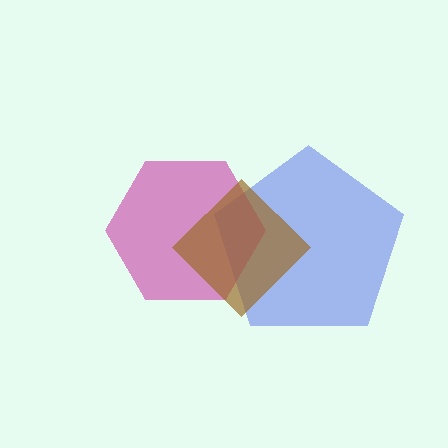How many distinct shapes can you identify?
There are 3 distinct shapes: a blue pentagon, a magenta hexagon, a brown diamond.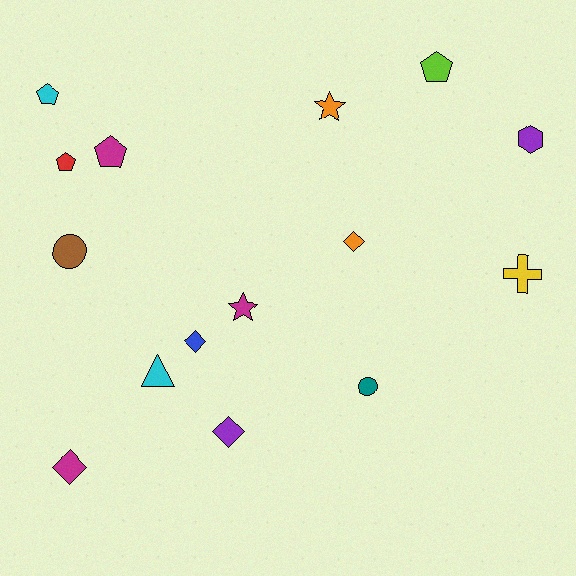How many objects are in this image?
There are 15 objects.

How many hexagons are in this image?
There is 1 hexagon.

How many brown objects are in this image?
There is 1 brown object.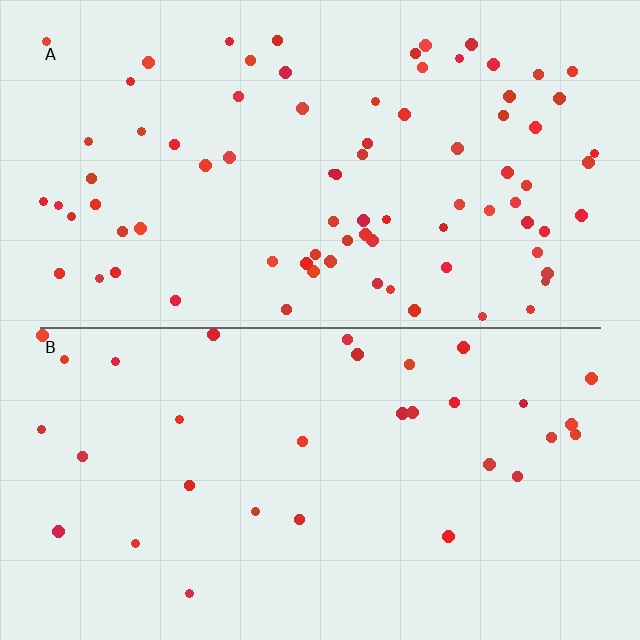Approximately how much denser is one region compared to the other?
Approximately 2.5× — region A over region B.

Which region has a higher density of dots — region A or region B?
A (the top).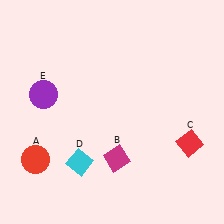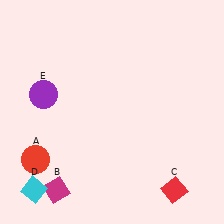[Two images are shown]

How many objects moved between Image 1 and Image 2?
3 objects moved between the two images.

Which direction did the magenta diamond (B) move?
The magenta diamond (B) moved left.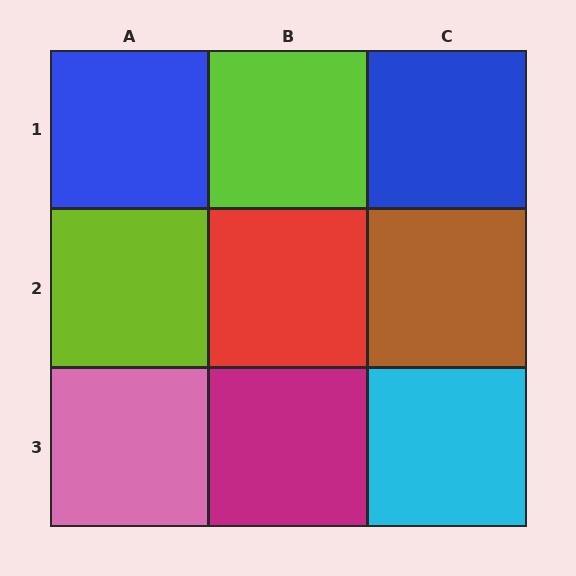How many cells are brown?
1 cell is brown.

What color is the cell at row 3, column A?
Pink.